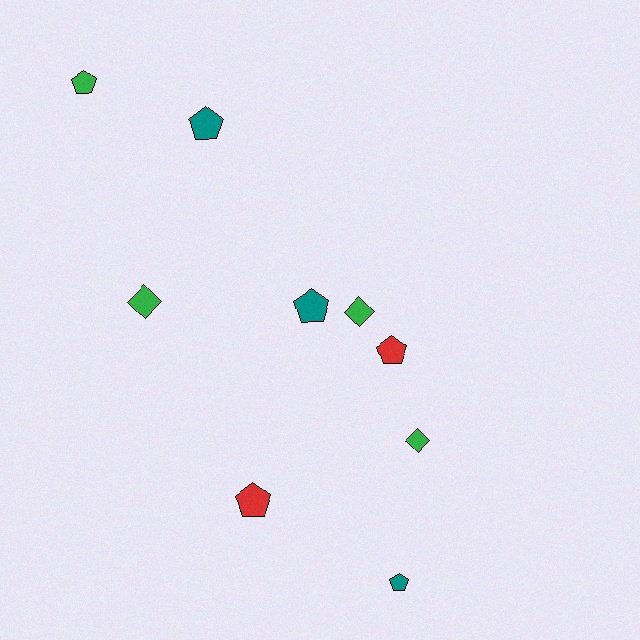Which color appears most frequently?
Green, with 4 objects.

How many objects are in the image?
There are 9 objects.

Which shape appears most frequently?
Pentagon, with 6 objects.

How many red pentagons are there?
There are 2 red pentagons.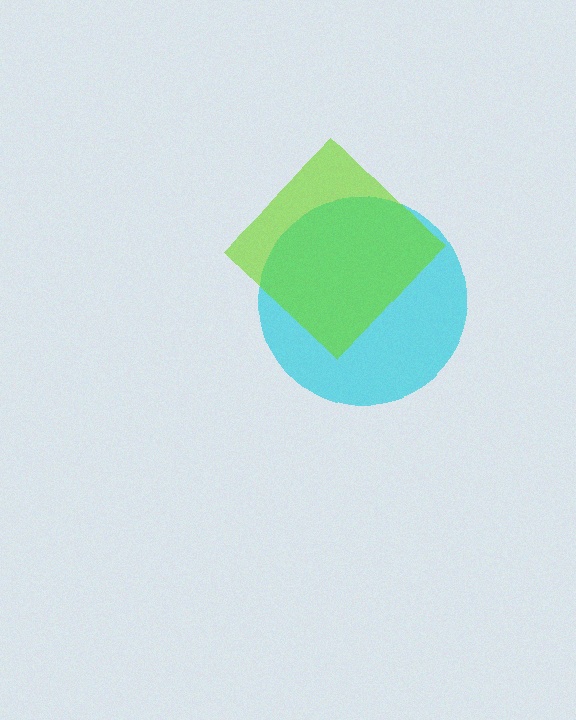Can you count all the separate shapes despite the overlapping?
Yes, there are 2 separate shapes.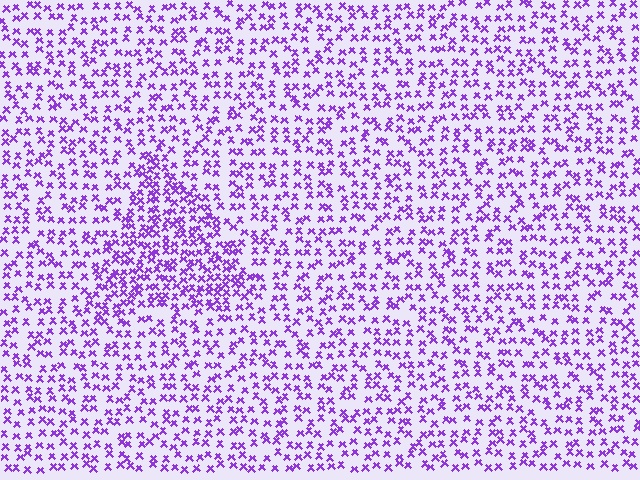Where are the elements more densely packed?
The elements are more densely packed inside the triangle boundary.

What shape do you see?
I see a triangle.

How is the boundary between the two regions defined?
The boundary is defined by a change in element density (approximately 1.7x ratio). All elements are the same color, size, and shape.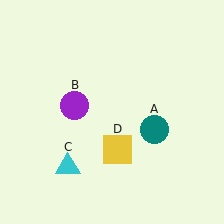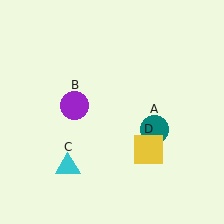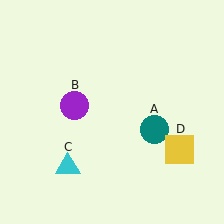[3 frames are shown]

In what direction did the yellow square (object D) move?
The yellow square (object D) moved right.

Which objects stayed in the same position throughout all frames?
Teal circle (object A) and purple circle (object B) and cyan triangle (object C) remained stationary.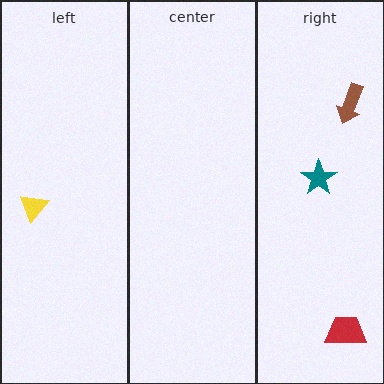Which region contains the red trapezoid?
The right region.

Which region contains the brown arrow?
The right region.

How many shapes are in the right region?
3.